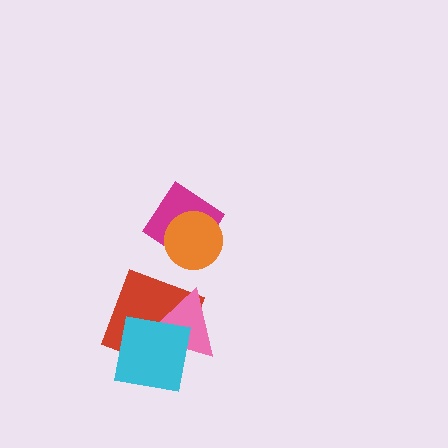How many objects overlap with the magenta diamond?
1 object overlaps with the magenta diamond.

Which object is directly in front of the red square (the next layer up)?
The pink triangle is directly in front of the red square.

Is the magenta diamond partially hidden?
Yes, it is partially covered by another shape.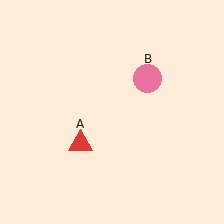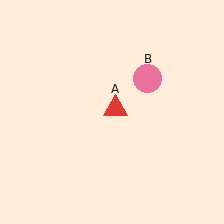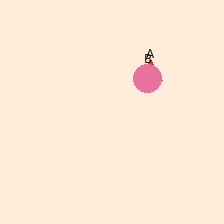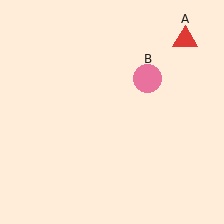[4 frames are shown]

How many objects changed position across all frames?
1 object changed position: red triangle (object A).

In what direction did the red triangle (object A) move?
The red triangle (object A) moved up and to the right.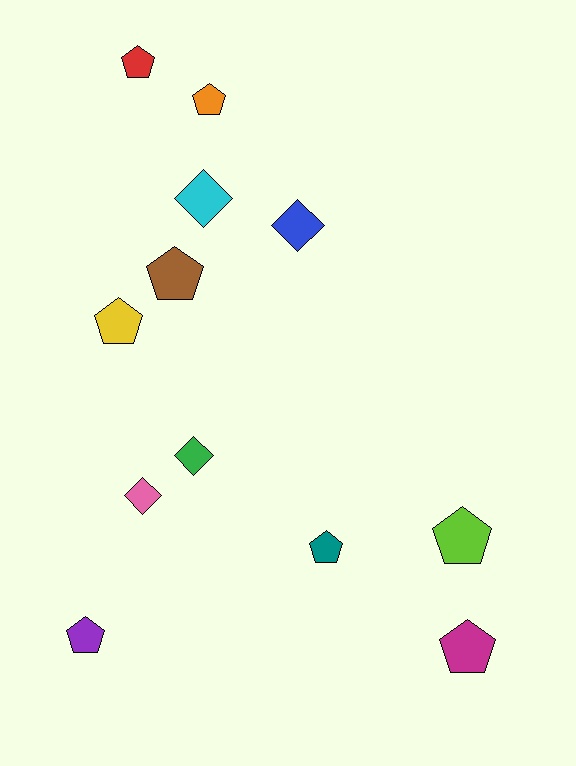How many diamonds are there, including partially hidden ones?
There are 4 diamonds.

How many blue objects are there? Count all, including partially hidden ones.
There is 1 blue object.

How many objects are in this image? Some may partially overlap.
There are 12 objects.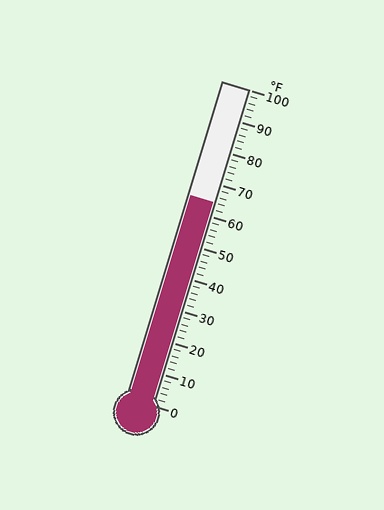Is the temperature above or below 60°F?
The temperature is above 60°F.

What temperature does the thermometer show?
The thermometer shows approximately 64°F.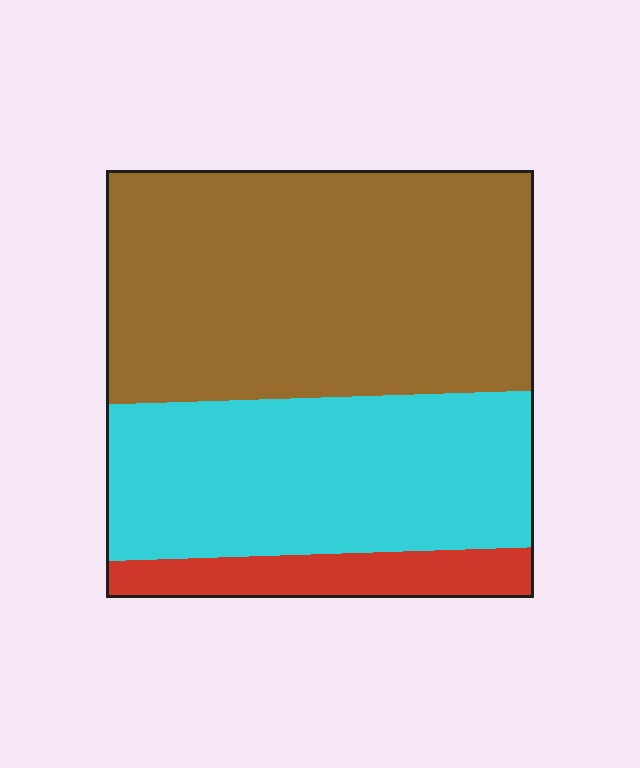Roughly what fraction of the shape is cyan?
Cyan takes up about three eighths (3/8) of the shape.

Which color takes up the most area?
Brown, at roughly 55%.